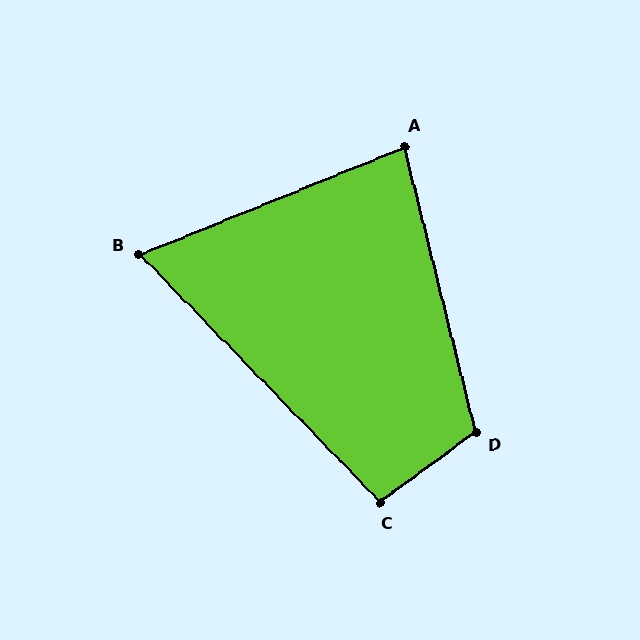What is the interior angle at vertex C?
Approximately 98 degrees (obtuse).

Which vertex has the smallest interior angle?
B, at approximately 68 degrees.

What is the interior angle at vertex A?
Approximately 82 degrees (acute).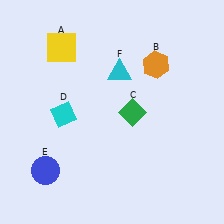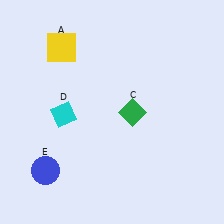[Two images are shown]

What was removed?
The orange hexagon (B), the cyan triangle (F) were removed in Image 2.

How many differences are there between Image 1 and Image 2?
There are 2 differences between the two images.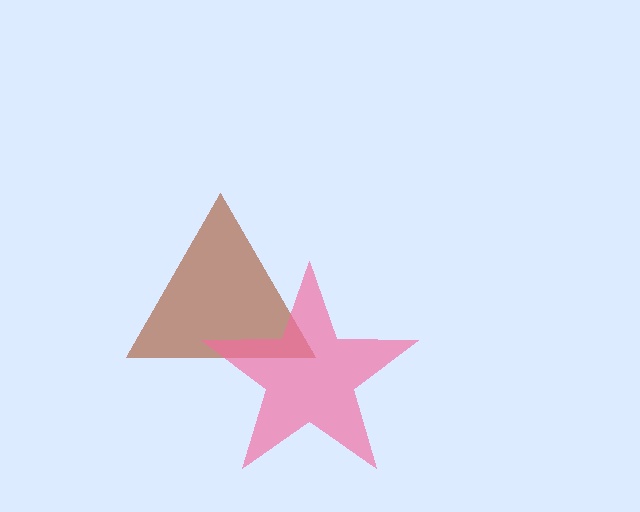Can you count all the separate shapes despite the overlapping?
Yes, there are 2 separate shapes.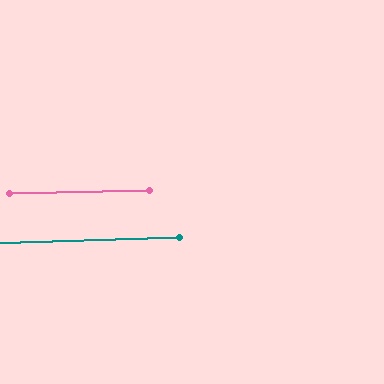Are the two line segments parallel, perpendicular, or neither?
Parallel — their directions differ by only 0.7°.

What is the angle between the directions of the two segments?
Approximately 1 degree.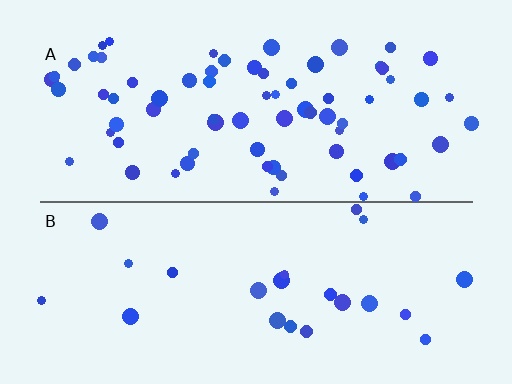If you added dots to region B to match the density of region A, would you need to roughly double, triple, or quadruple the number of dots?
Approximately triple.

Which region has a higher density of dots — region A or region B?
A (the top).